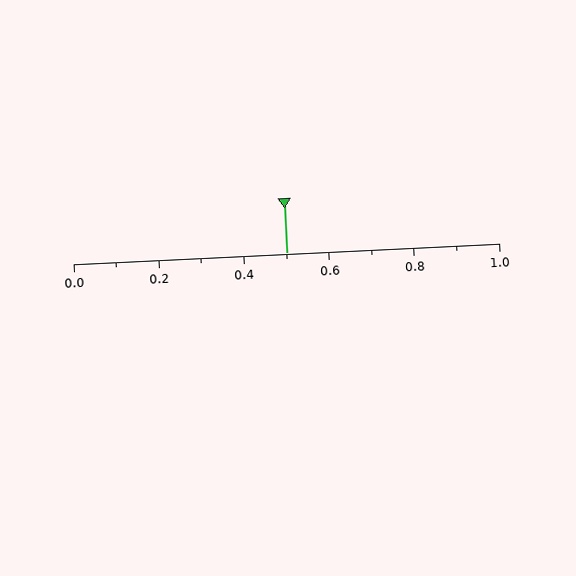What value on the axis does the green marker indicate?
The marker indicates approximately 0.5.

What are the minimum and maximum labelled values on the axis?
The axis runs from 0.0 to 1.0.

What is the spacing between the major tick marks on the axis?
The major ticks are spaced 0.2 apart.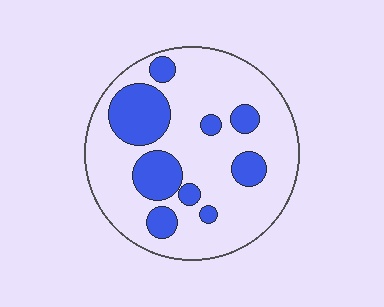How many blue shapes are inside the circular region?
9.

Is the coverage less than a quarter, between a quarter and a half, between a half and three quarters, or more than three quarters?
Between a quarter and a half.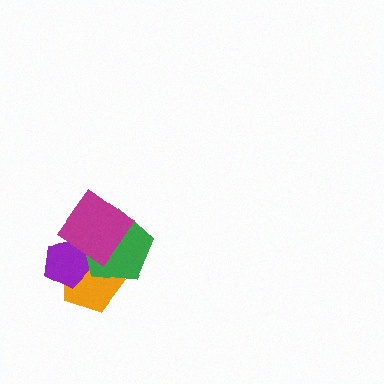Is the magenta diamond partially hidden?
No, no other shape covers it.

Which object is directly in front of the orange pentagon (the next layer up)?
The purple pentagon is directly in front of the orange pentagon.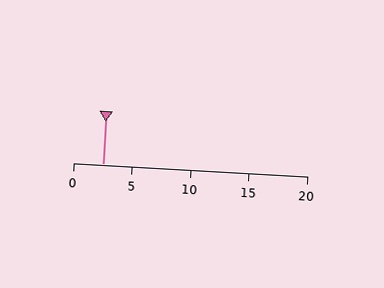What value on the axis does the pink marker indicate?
The marker indicates approximately 2.5.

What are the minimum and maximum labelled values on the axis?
The axis runs from 0 to 20.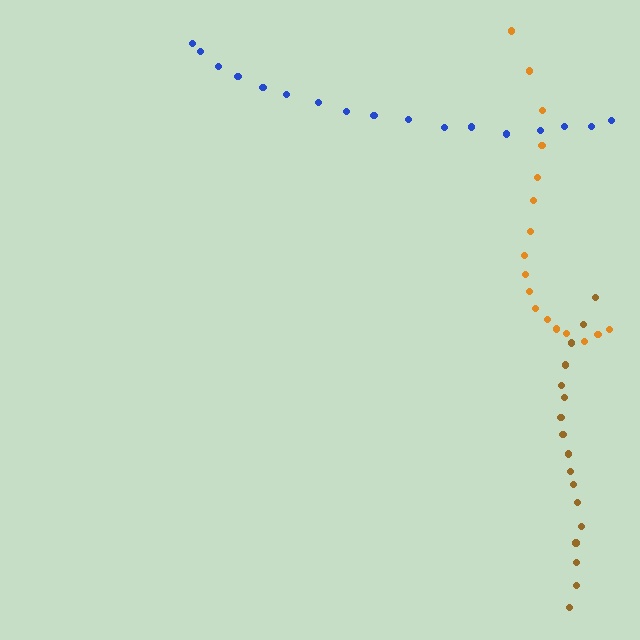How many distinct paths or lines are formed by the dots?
There are 3 distinct paths.